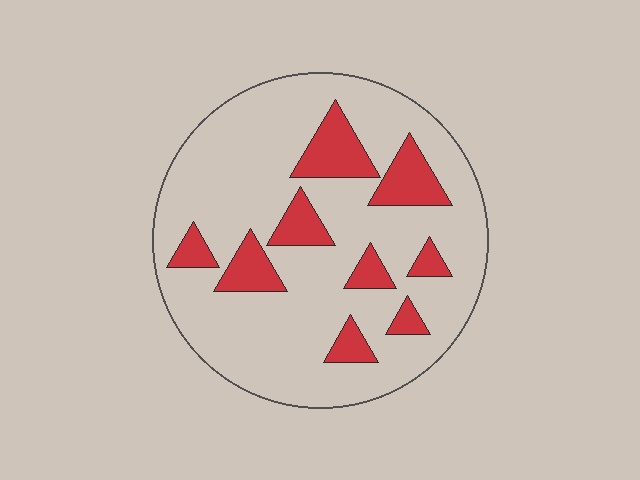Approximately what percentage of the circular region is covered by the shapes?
Approximately 20%.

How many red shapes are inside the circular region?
9.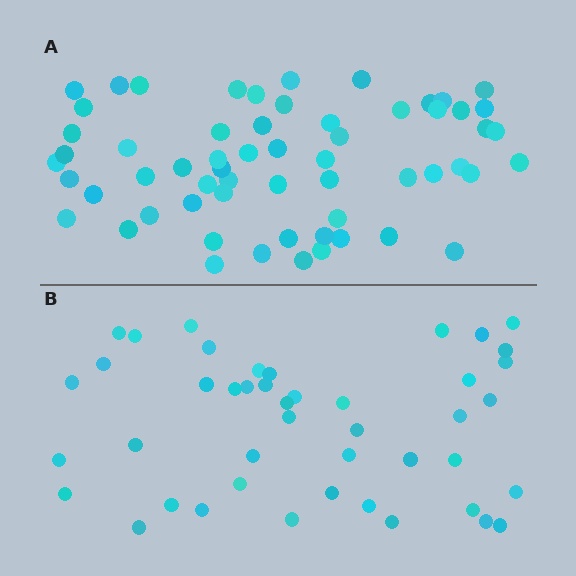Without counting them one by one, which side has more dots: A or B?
Region A (the top region) has more dots.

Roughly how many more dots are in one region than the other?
Region A has approximately 15 more dots than region B.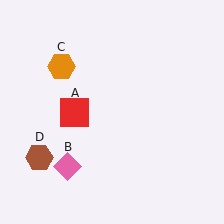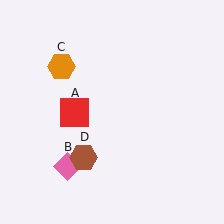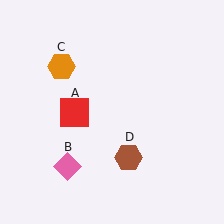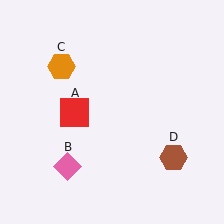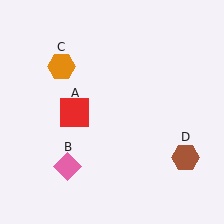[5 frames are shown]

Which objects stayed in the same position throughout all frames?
Red square (object A) and pink diamond (object B) and orange hexagon (object C) remained stationary.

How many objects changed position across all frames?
1 object changed position: brown hexagon (object D).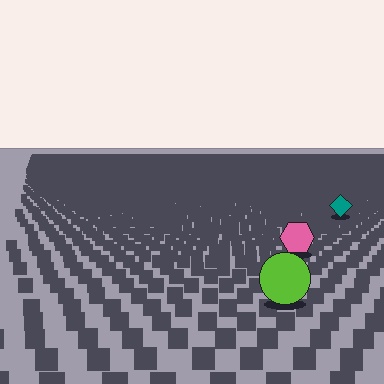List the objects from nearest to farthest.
From nearest to farthest: the lime circle, the pink hexagon, the teal diamond.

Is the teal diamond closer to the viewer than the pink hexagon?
No. The pink hexagon is closer — you can tell from the texture gradient: the ground texture is coarser near it.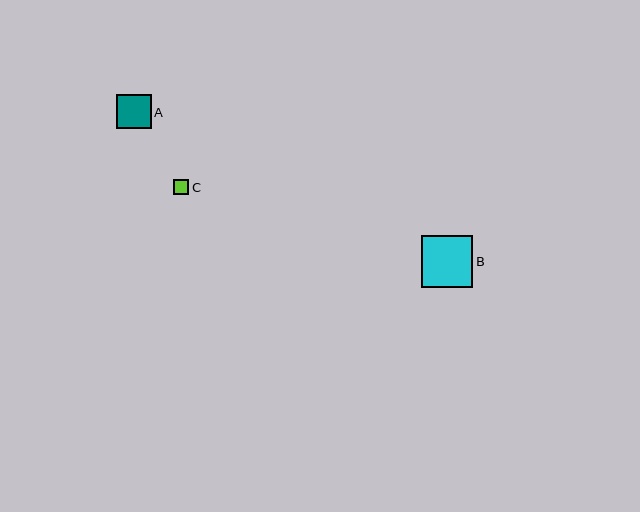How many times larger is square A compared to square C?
Square A is approximately 2.2 times the size of square C.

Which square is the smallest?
Square C is the smallest with a size of approximately 16 pixels.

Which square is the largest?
Square B is the largest with a size of approximately 51 pixels.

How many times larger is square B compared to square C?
Square B is approximately 3.3 times the size of square C.